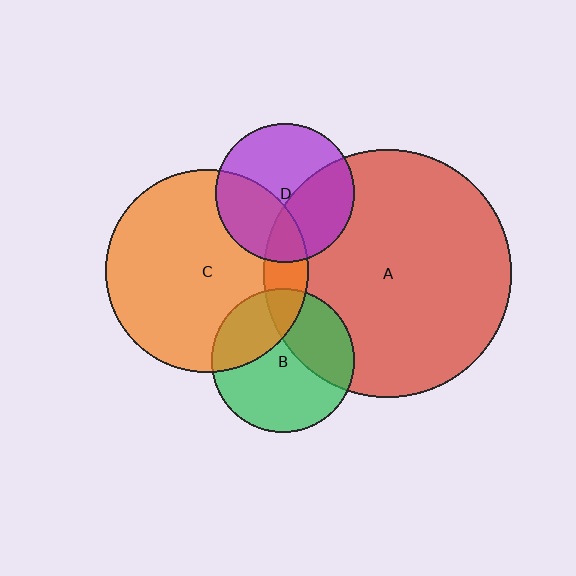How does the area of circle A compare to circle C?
Approximately 1.5 times.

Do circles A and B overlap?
Yes.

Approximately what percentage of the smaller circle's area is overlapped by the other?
Approximately 35%.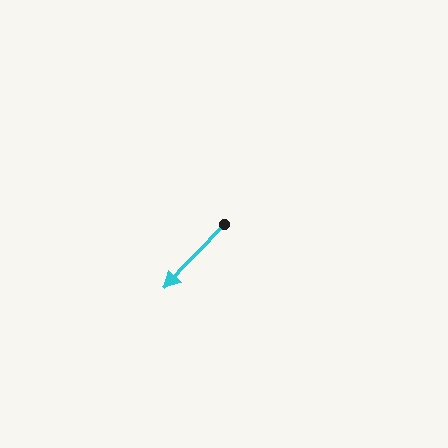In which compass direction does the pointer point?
Southwest.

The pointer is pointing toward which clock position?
Roughly 7 o'clock.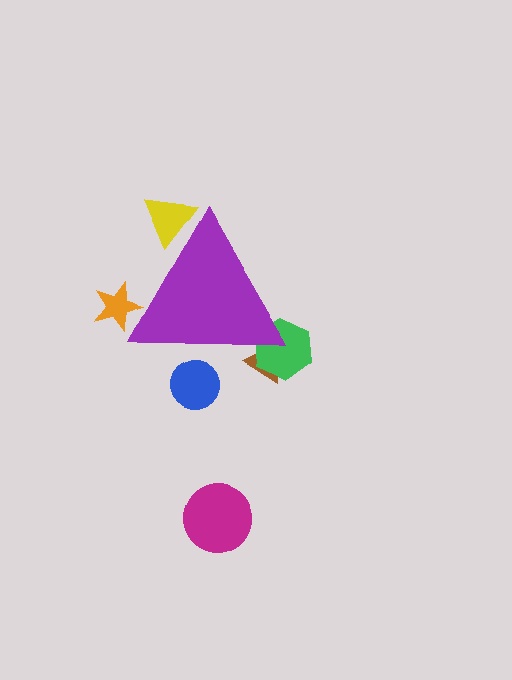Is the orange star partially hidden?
Yes, the orange star is partially hidden behind the purple triangle.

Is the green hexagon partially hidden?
Yes, the green hexagon is partially hidden behind the purple triangle.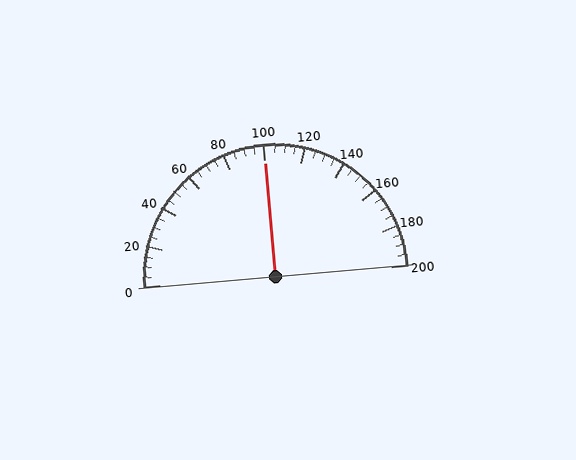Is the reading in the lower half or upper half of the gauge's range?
The reading is in the upper half of the range (0 to 200).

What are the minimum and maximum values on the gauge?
The gauge ranges from 0 to 200.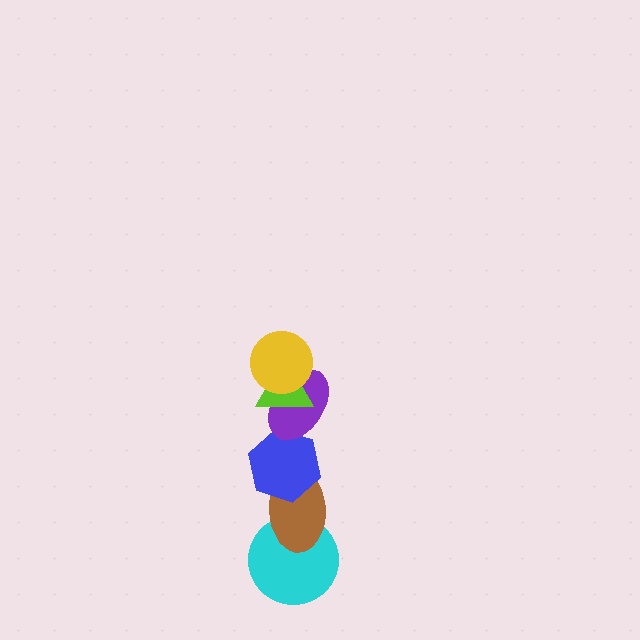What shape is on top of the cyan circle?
The brown ellipse is on top of the cyan circle.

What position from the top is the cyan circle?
The cyan circle is 6th from the top.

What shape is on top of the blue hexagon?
The purple ellipse is on top of the blue hexagon.